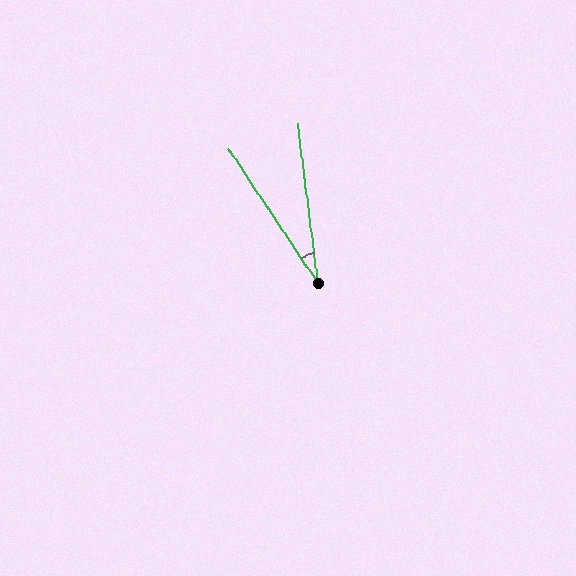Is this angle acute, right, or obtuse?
It is acute.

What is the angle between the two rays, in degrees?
Approximately 26 degrees.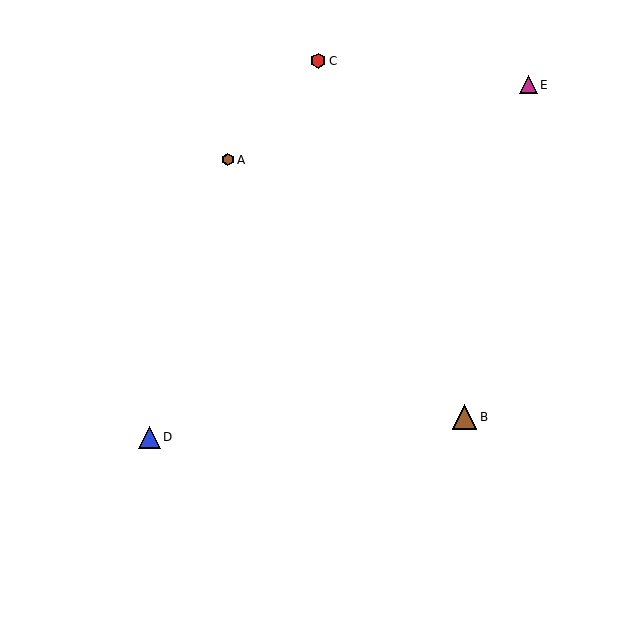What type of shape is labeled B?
Shape B is a brown triangle.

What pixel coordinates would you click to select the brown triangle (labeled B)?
Click at (465, 417) to select the brown triangle B.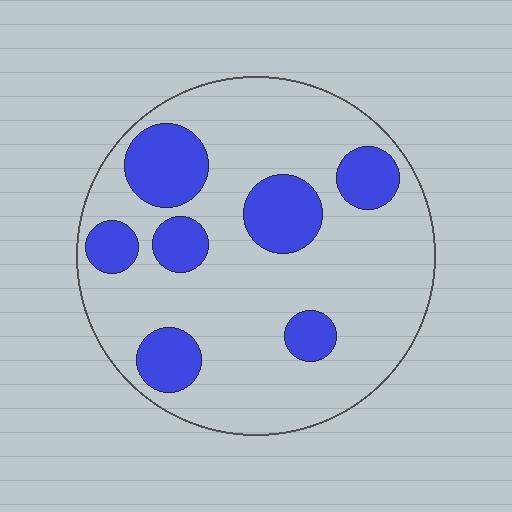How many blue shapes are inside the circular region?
7.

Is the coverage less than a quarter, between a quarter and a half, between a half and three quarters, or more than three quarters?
Less than a quarter.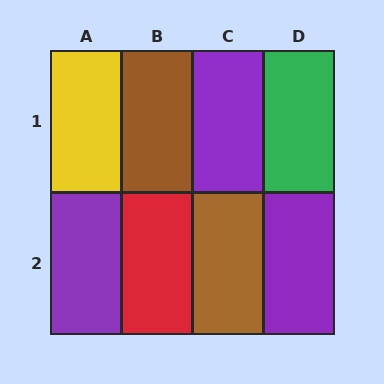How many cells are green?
1 cell is green.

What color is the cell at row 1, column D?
Green.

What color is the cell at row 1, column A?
Yellow.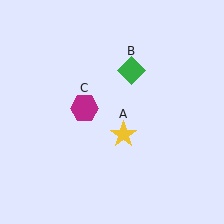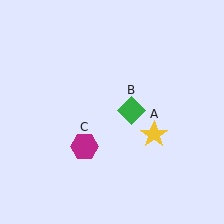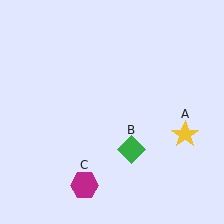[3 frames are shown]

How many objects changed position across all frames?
3 objects changed position: yellow star (object A), green diamond (object B), magenta hexagon (object C).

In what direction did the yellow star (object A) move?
The yellow star (object A) moved right.